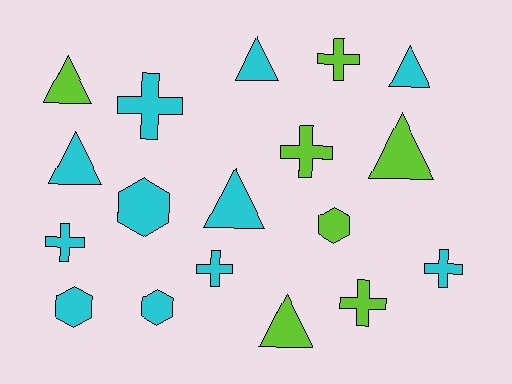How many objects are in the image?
There are 18 objects.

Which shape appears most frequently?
Cross, with 7 objects.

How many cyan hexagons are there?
There are 3 cyan hexagons.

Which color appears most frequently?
Cyan, with 11 objects.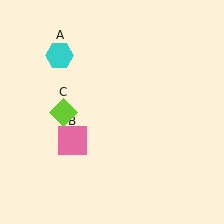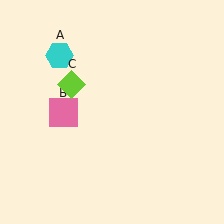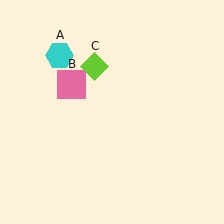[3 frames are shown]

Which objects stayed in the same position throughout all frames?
Cyan hexagon (object A) remained stationary.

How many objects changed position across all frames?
2 objects changed position: pink square (object B), lime diamond (object C).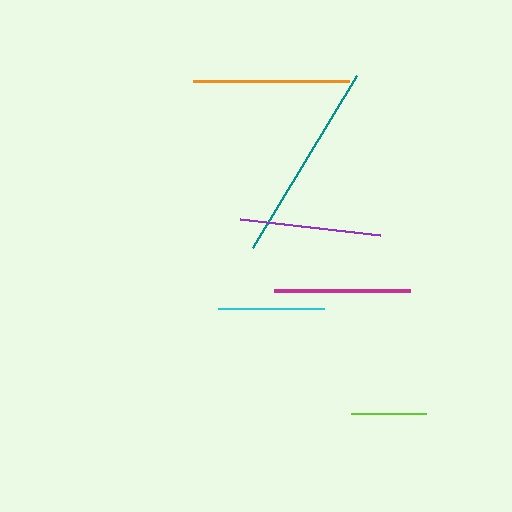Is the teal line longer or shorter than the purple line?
The teal line is longer than the purple line.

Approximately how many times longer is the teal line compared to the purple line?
The teal line is approximately 1.4 times the length of the purple line.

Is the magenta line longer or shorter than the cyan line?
The magenta line is longer than the cyan line.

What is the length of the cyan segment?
The cyan segment is approximately 106 pixels long.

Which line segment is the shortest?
The lime line is the shortest at approximately 75 pixels.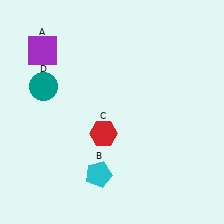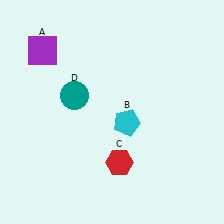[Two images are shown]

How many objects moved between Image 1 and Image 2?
3 objects moved between the two images.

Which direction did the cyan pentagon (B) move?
The cyan pentagon (B) moved up.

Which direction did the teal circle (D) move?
The teal circle (D) moved right.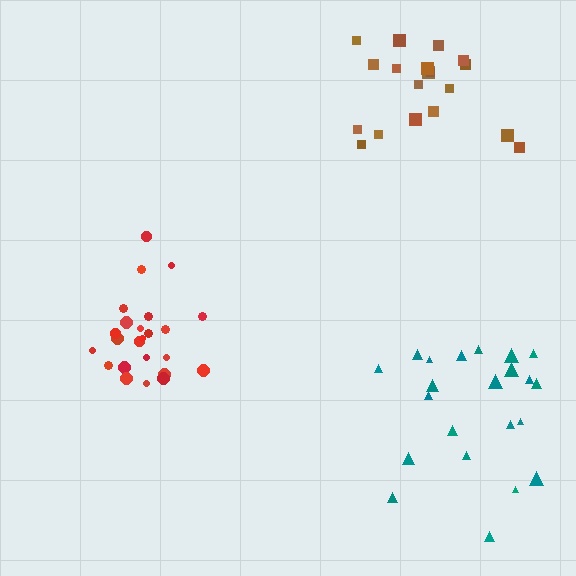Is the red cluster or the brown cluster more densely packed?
Red.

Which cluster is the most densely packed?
Red.